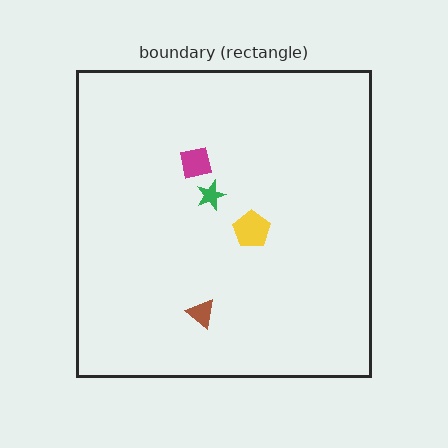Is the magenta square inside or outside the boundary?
Inside.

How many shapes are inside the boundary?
4 inside, 0 outside.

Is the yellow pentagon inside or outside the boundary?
Inside.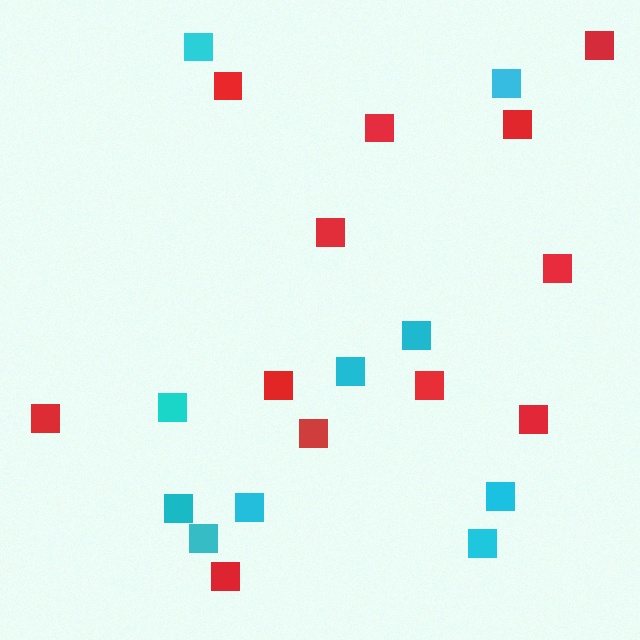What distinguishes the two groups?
There are 2 groups: one group of red squares (12) and one group of cyan squares (10).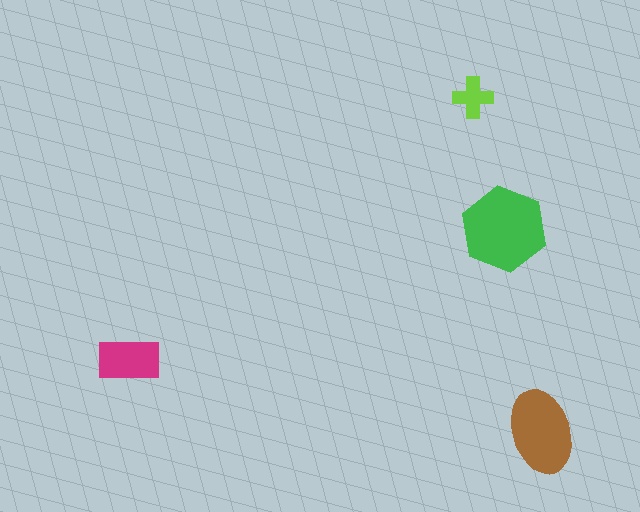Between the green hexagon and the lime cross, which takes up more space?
The green hexagon.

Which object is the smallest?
The lime cross.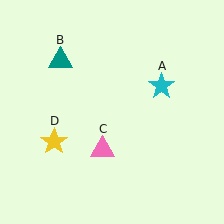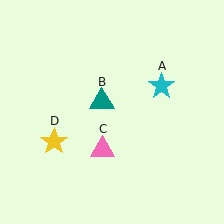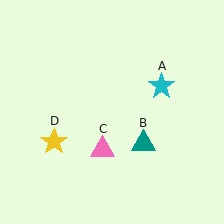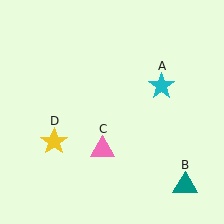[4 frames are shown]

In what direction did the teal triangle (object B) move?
The teal triangle (object B) moved down and to the right.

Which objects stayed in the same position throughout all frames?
Cyan star (object A) and pink triangle (object C) and yellow star (object D) remained stationary.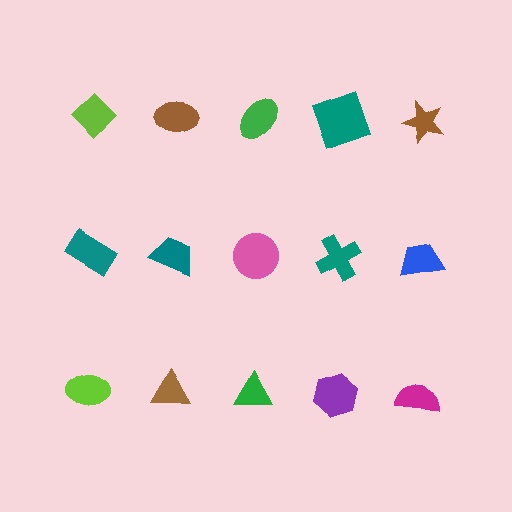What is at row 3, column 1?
A lime ellipse.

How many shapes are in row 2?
5 shapes.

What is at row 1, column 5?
A brown star.